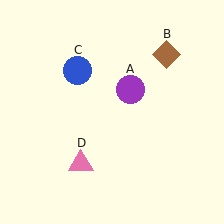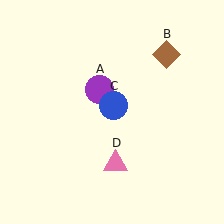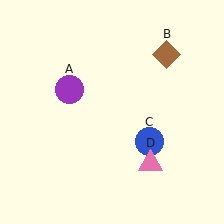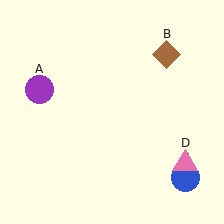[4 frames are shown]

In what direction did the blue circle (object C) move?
The blue circle (object C) moved down and to the right.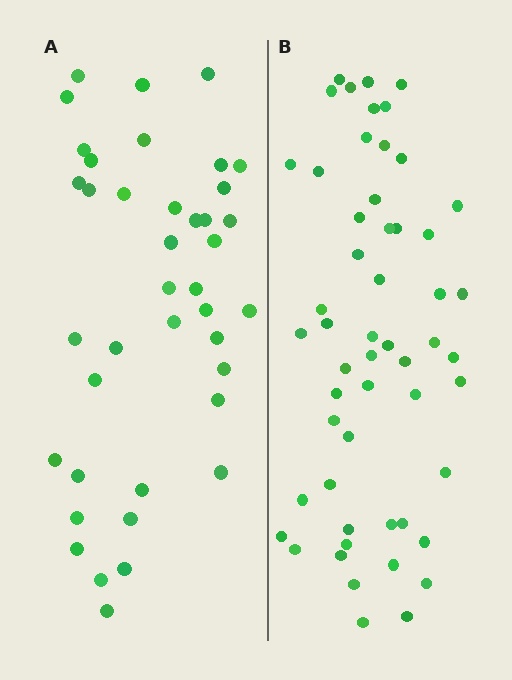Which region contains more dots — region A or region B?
Region B (the right region) has more dots.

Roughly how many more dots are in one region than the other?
Region B has approximately 15 more dots than region A.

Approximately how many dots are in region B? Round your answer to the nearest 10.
About 50 dots. (The exact count is 54, which rounds to 50.)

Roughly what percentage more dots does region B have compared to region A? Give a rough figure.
About 35% more.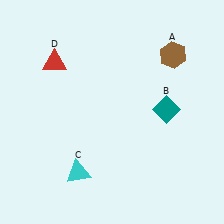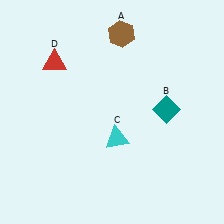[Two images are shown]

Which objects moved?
The objects that moved are: the brown hexagon (A), the cyan triangle (C).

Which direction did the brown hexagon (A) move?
The brown hexagon (A) moved left.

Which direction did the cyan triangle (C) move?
The cyan triangle (C) moved right.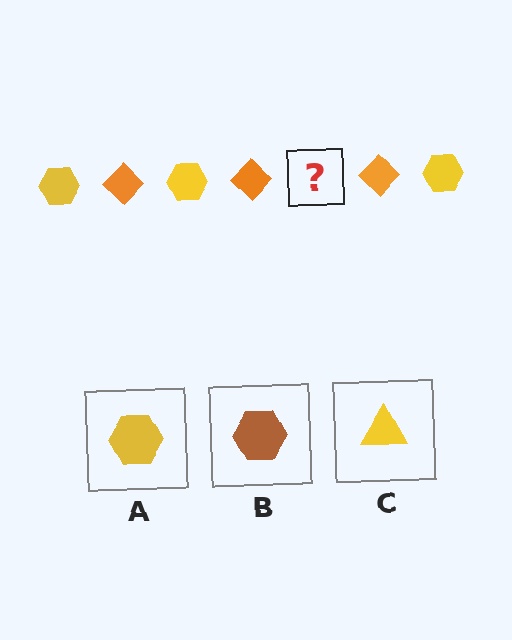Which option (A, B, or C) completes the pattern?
A.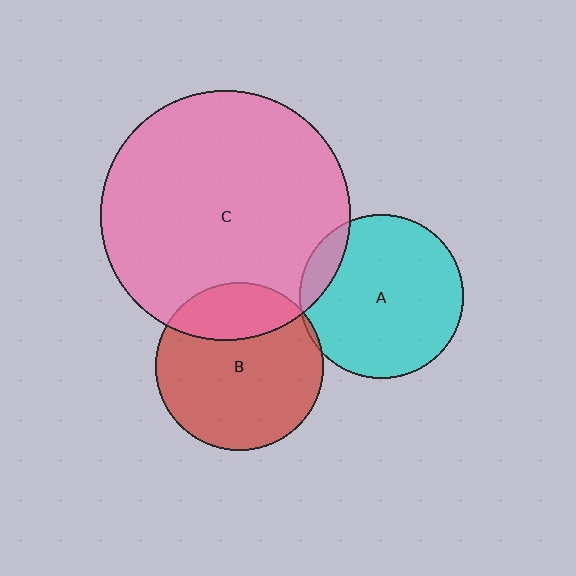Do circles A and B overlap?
Yes.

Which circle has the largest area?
Circle C (pink).